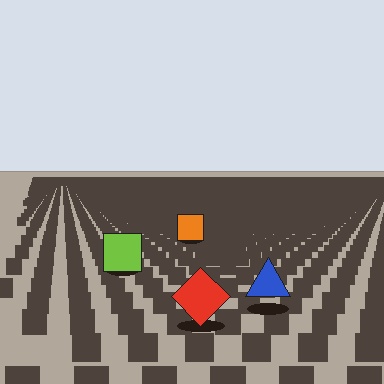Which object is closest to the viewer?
The red diamond is closest. The texture marks near it are larger and more spread out.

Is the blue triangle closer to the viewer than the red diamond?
No. The red diamond is closer — you can tell from the texture gradient: the ground texture is coarser near it.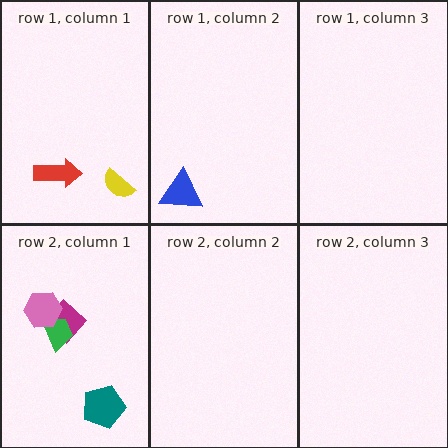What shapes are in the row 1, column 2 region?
The blue triangle.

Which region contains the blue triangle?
The row 1, column 2 region.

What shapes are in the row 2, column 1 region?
The magenta diamond, the teal pentagon, the green trapezoid, the pink hexagon.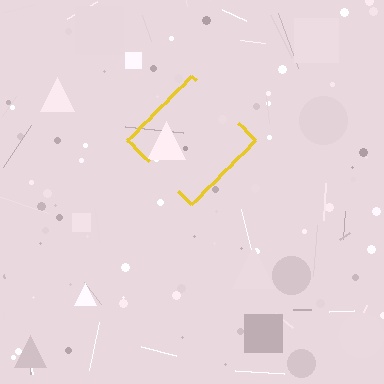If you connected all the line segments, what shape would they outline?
They would outline a diamond.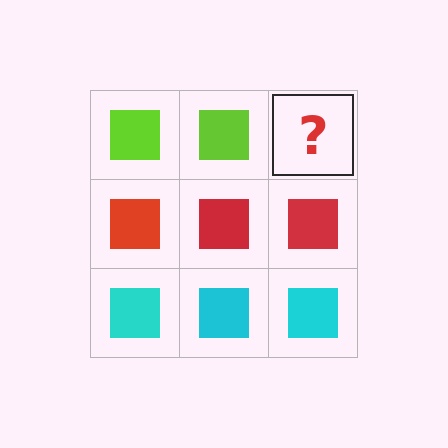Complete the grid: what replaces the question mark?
The question mark should be replaced with a lime square.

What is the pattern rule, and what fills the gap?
The rule is that each row has a consistent color. The gap should be filled with a lime square.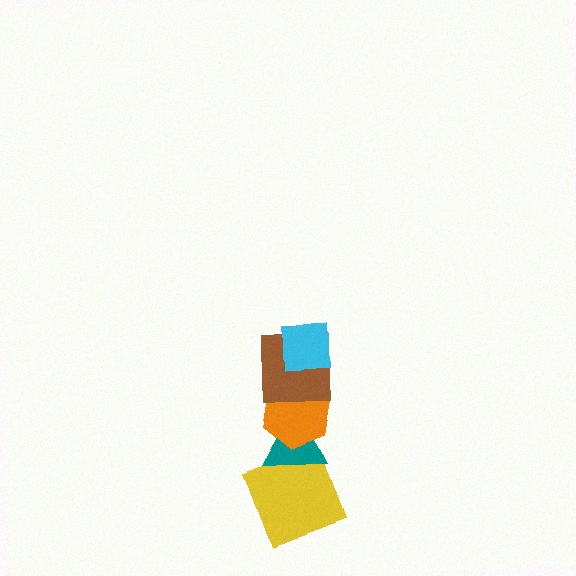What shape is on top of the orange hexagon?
The brown square is on top of the orange hexagon.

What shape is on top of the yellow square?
The teal triangle is on top of the yellow square.